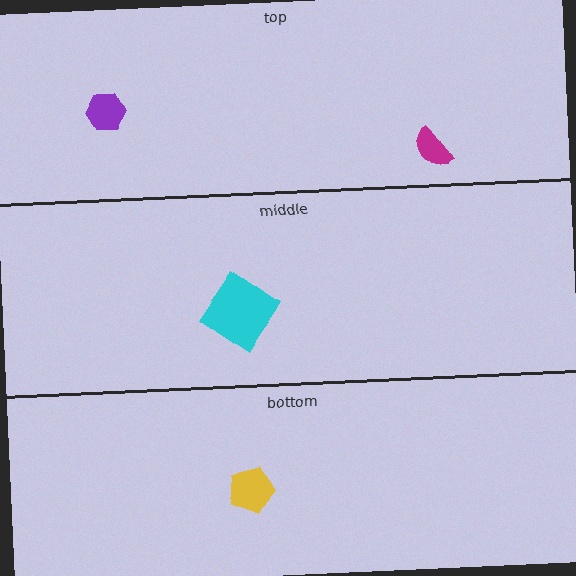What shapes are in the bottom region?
The yellow pentagon.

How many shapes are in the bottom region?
1.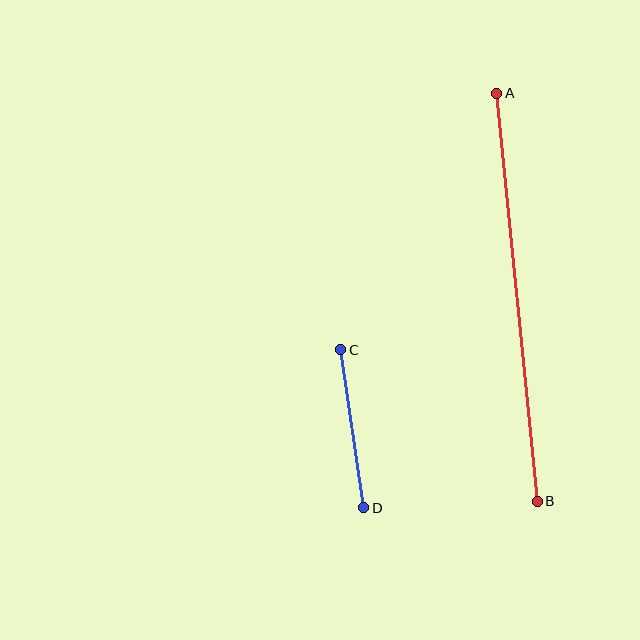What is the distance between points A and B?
The distance is approximately 410 pixels.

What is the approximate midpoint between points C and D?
The midpoint is at approximately (352, 429) pixels.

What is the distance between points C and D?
The distance is approximately 160 pixels.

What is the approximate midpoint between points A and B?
The midpoint is at approximately (517, 297) pixels.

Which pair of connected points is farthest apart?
Points A and B are farthest apart.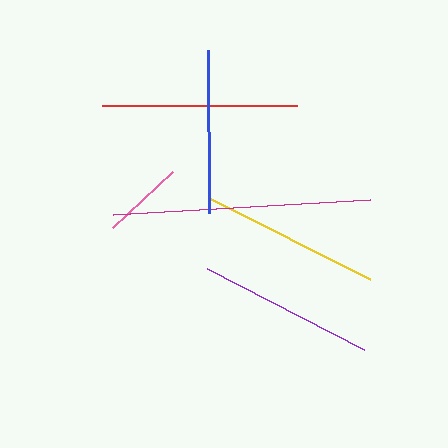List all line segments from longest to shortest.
From longest to shortest: magenta, red, yellow, purple, blue, pink.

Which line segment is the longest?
The magenta line is the longest at approximately 257 pixels.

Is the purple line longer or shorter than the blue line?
The purple line is longer than the blue line.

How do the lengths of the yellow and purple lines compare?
The yellow and purple lines are approximately the same length.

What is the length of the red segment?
The red segment is approximately 195 pixels long.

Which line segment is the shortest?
The pink line is the shortest at approximately 82 pixels.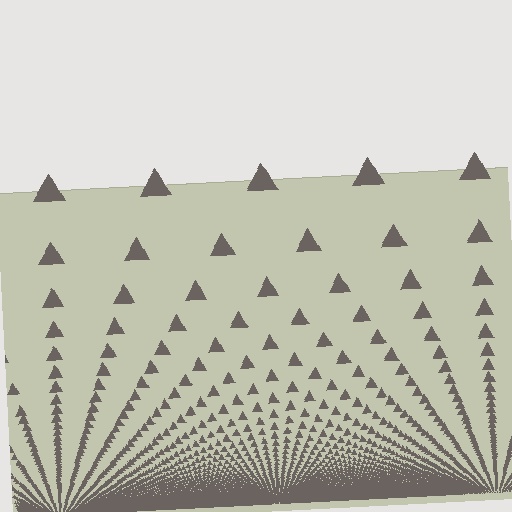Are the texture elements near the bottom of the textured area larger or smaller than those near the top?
Smaller. The gradient is inverted — elements near the bottom are smaller and denser.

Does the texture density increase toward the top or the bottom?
Density increases toward the bottom.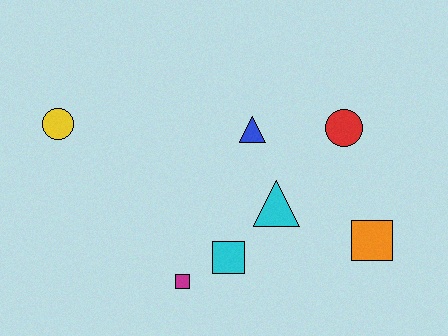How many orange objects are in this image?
There is 1 orange object.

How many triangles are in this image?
There are 2 triangles.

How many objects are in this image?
There are 7 objects.